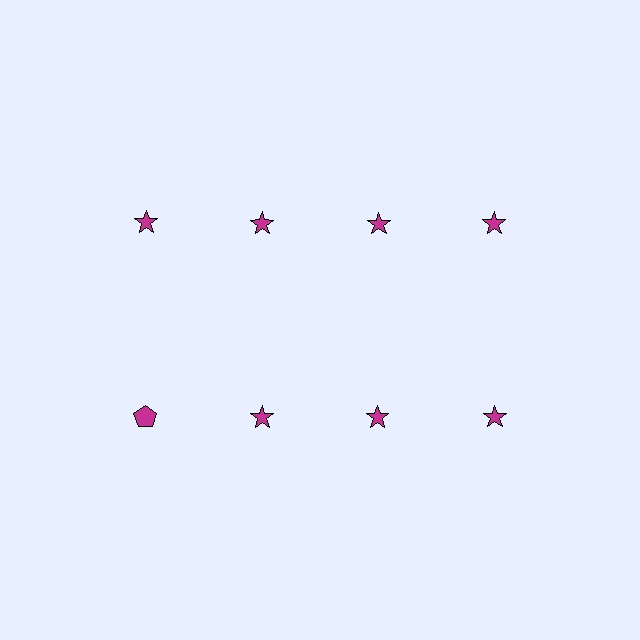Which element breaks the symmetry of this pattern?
The magenta pentagon in the second row, leftmost column breaks the symmetry. All other shapes are magenta stars.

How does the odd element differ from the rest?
It has a different shape: pentagon instead of star.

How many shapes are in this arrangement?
There are 8 shapes arranged in a grid pattern.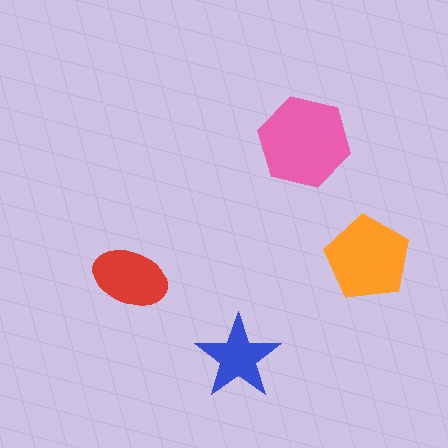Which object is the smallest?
The blue star.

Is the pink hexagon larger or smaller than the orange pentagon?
Larger.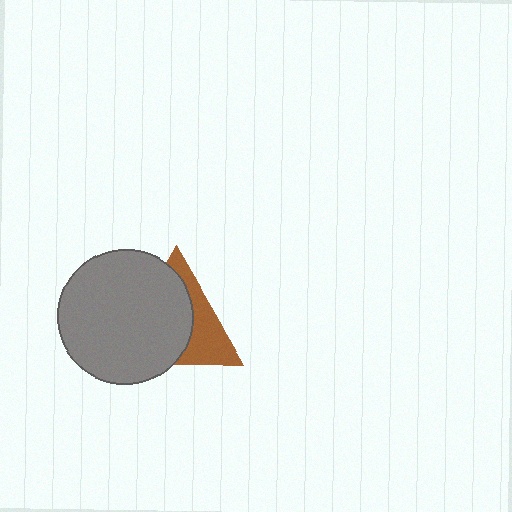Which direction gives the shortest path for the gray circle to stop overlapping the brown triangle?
Moving left gives the shortest separation.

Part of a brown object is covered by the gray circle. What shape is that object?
It is a triangle.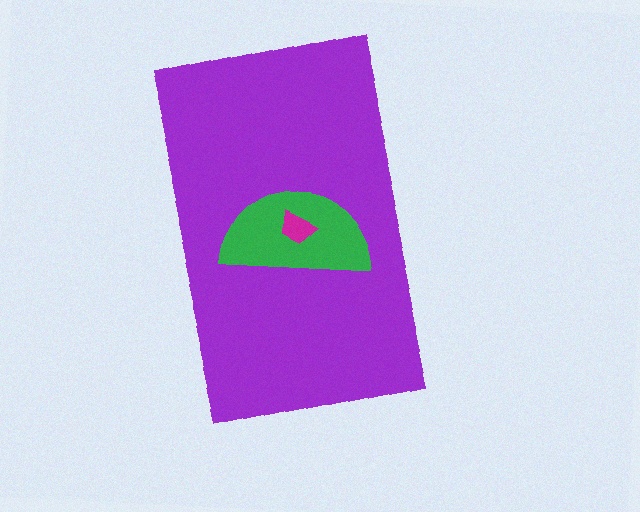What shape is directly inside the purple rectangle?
The green semicircle.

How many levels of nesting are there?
3.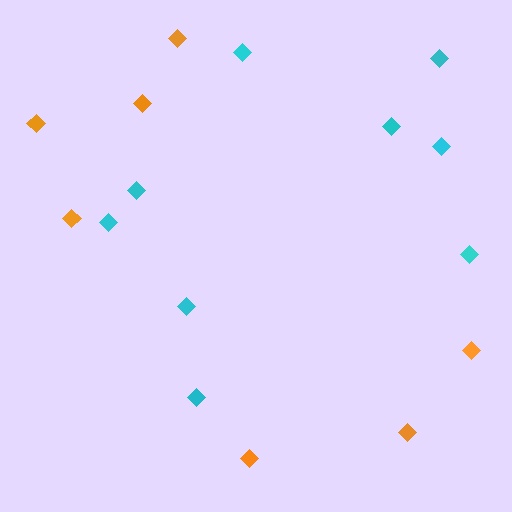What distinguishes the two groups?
There are 2 groups: one group of orange diamonds (7) and one group of cyan diamonds (9).